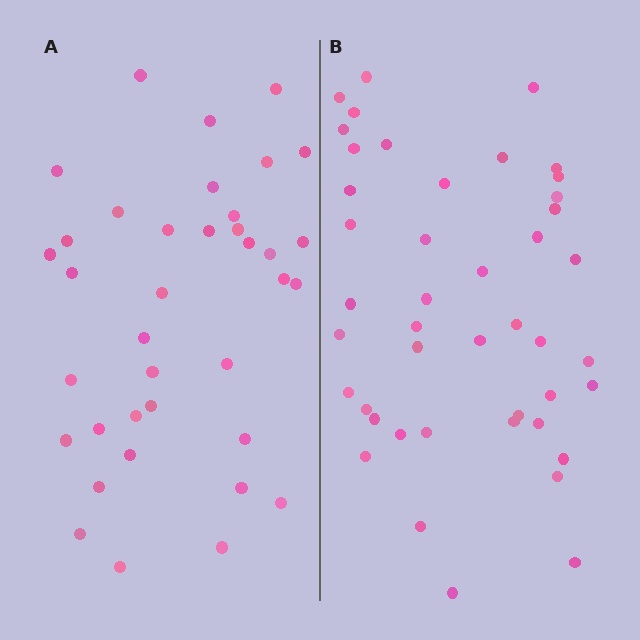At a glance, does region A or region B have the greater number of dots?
Region B (the right region) has more dots.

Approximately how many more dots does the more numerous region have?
Region B has roughly 8 or so more dots than region A.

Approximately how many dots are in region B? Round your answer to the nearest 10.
About 40 dots. (The exact count is 44, which rounds to 40.)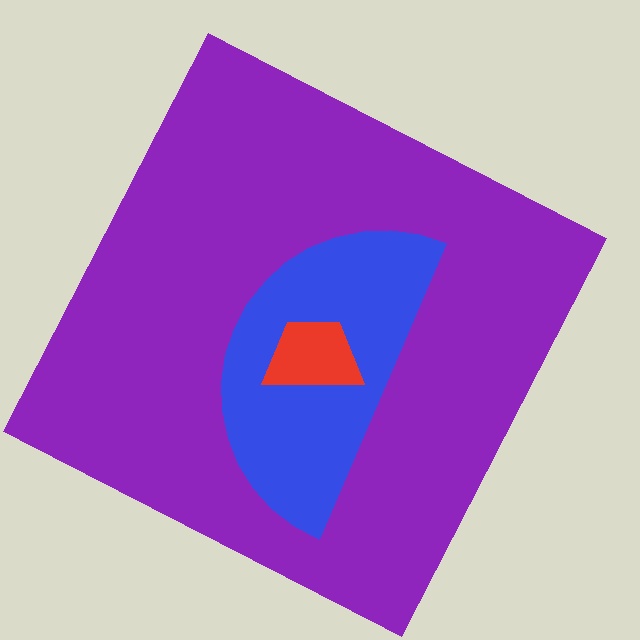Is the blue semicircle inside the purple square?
Yes.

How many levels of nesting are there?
3.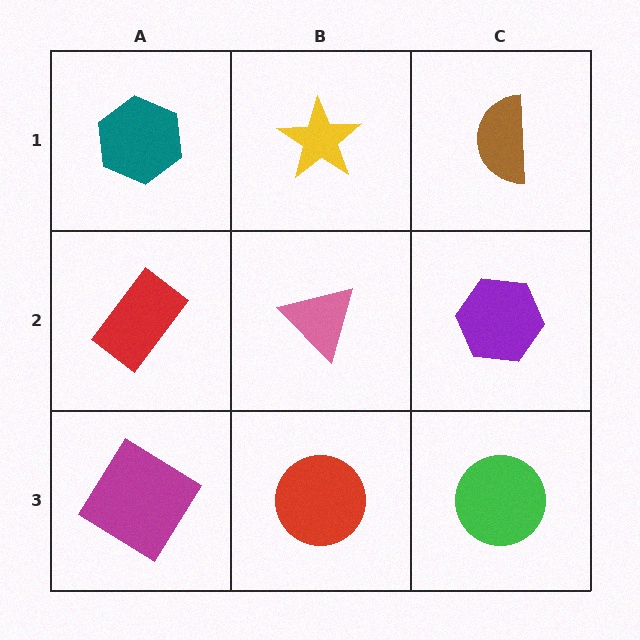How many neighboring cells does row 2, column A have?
3.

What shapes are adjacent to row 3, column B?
A pink triangle (row 2, column B), a magenta diamond (row 3, column A), a green circle (row 3, column C).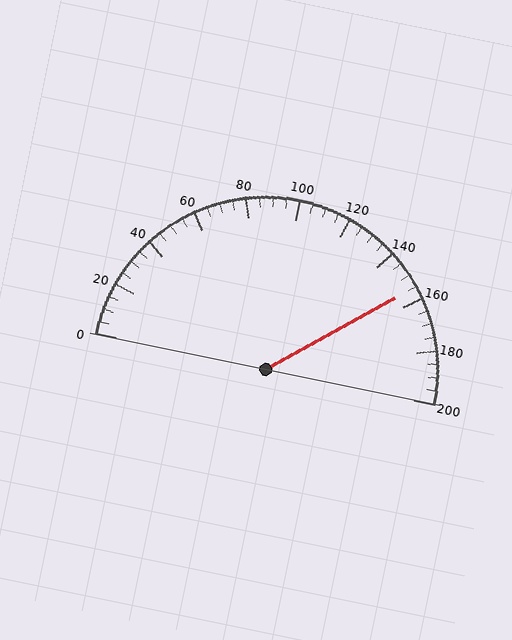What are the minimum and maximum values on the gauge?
The gauge ranges from 0 to 200.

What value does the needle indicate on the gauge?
The needle indicates approximately 155.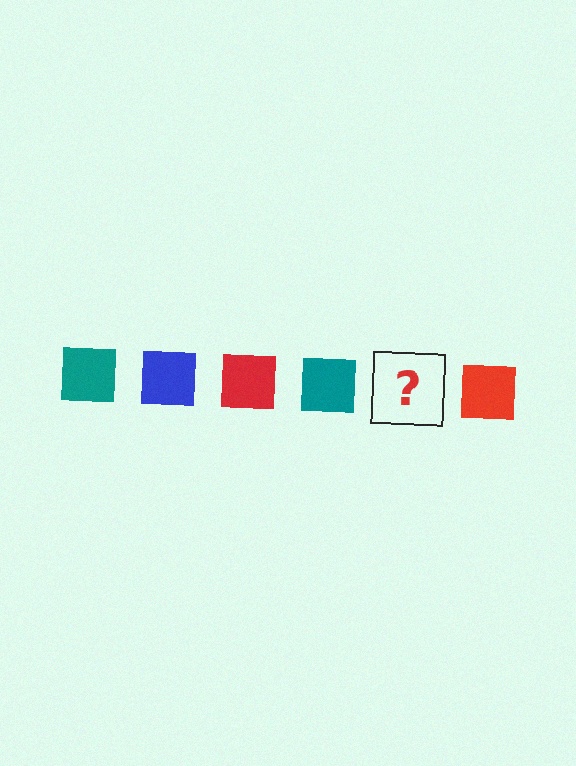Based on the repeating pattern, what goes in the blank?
The blank should be a blue square.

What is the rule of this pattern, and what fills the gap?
The rule is that the pattern cycles through teal, blue, red squares. The gap should be filled with a blue square.